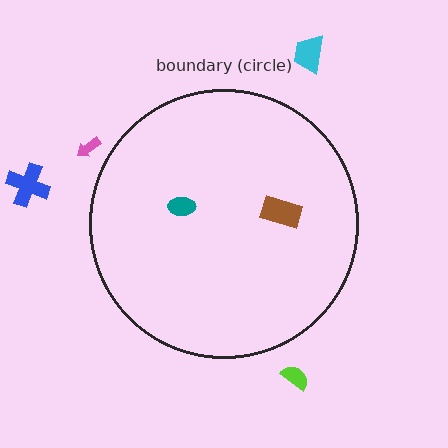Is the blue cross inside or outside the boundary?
Outside.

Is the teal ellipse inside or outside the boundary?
Inside.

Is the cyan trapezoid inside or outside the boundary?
Outside.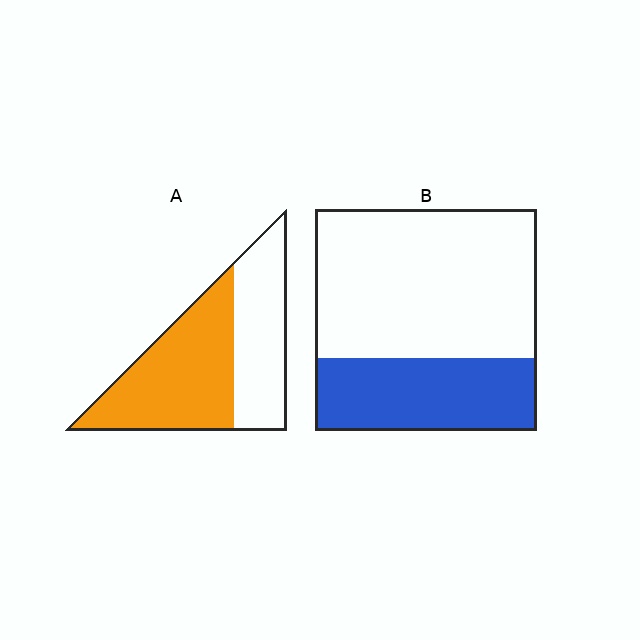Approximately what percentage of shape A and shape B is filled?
A is approximately 60% and B is approximately 35%.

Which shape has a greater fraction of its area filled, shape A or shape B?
Shape A.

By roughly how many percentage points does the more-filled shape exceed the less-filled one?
By roughly 25 percentage points (A over B).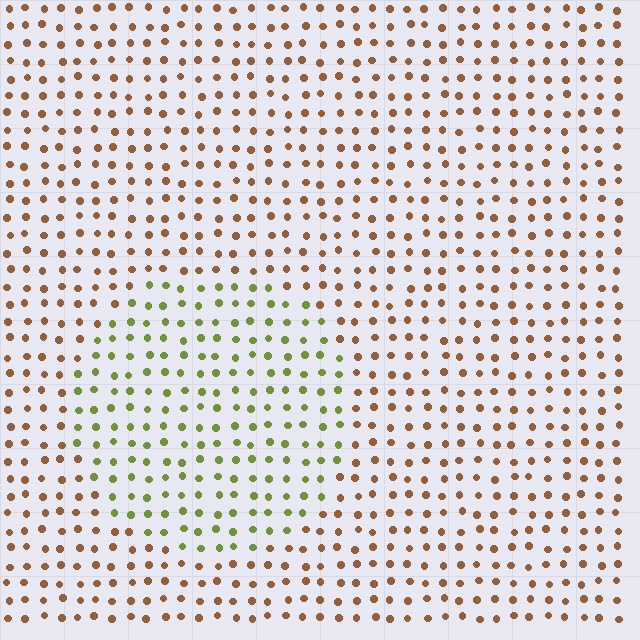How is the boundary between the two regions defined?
The boundary is defined purely by a slight shift in hue (about 59 degrees). Spacing, size, and orientation are identical on both sides.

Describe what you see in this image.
The image is filled with small brown elements in a uniform arrangement. A circle-shaped region is visible where the elements are tinted to a slightly different hue, forming a subtle color boundary.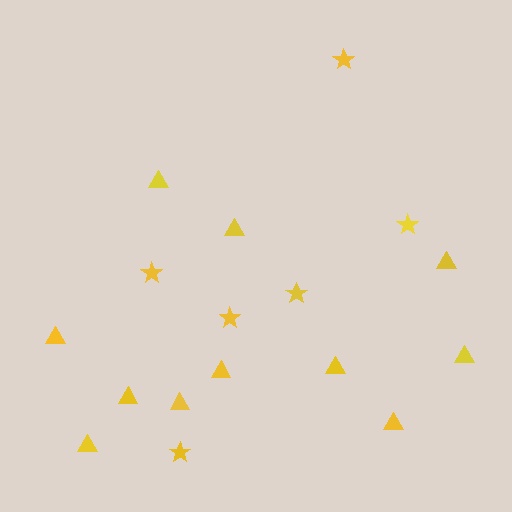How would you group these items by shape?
There are 2 groups: one group of stars (6) and one group of triangles (11).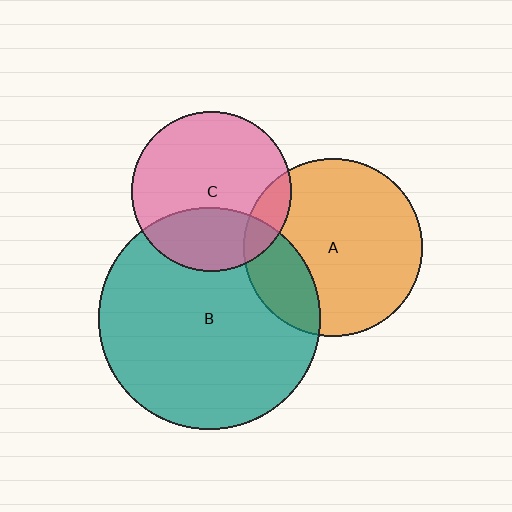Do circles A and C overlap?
Yes.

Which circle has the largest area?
Circle B (teal).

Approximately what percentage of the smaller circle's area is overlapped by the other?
Approximately 15%.